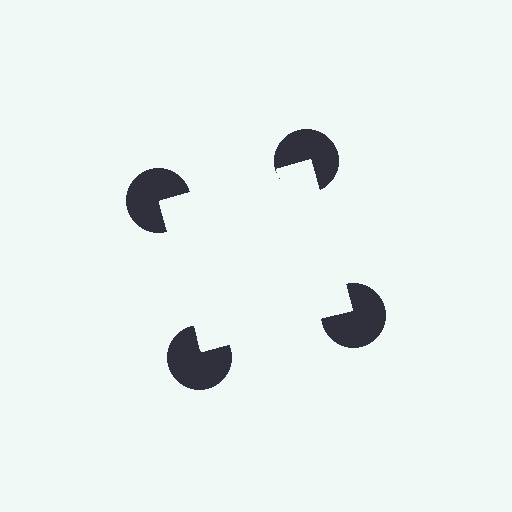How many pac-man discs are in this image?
There are 4 — one at each vertex of the illusory square.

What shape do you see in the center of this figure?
An illusory square — its edges are inferred from the aligned wedge cuts in the pac-man discs, not physically drawn.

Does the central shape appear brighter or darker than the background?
It typically appears slightly brighter than the background, even though no actual brightness change is drawn.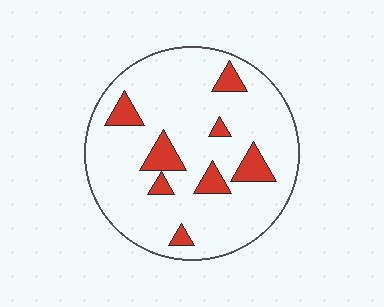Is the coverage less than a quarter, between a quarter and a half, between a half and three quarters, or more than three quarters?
Less than a quarter.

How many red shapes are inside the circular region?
8.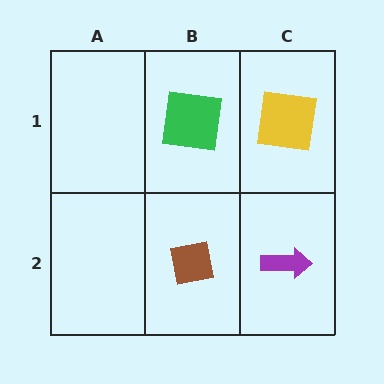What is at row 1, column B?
A green square.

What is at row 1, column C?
A yellow square.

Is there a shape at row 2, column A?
No, that cell is empty.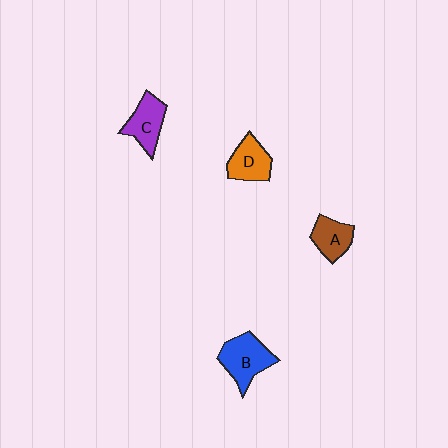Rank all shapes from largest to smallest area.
From largest to smallest: B (blue), C (purple), D (orange), A (brown).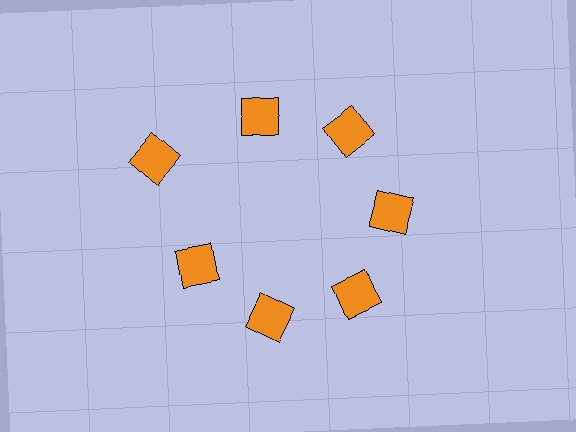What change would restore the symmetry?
The symmetry would be restored by moving it inward, back onto the ring so that all 7 squares sit at equal angles and equal distance from the center.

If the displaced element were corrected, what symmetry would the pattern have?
It would have 7-fold rotational symmetry — the pattern would map onto itself every 51 degrees.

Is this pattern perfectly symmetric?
No. The 7 orange squares are arranged in a ring, but one element near the 10 o'clock position is pushed outward from the center, breaking the 7-fold rotational symmetry.